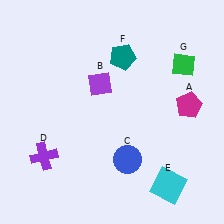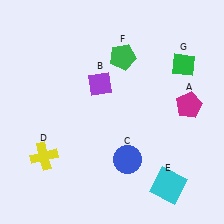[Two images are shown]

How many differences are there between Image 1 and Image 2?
There are 2 differences between the two images.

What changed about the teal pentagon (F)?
In Image 1, F is teal. In Image 2, it changed to green.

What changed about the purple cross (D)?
In Image 1, D is purple. In Image 2, it changed to yellow.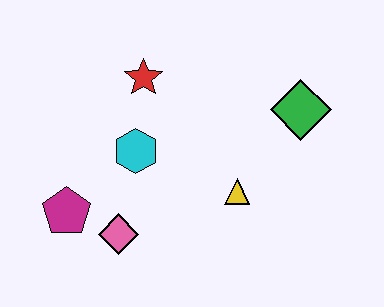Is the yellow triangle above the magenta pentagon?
Yes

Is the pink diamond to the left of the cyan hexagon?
Yes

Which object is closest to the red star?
The cyan hexagon is closest to the red star.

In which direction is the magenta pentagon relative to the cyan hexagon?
The magenta pentagon is to the left of the cyan hexagon.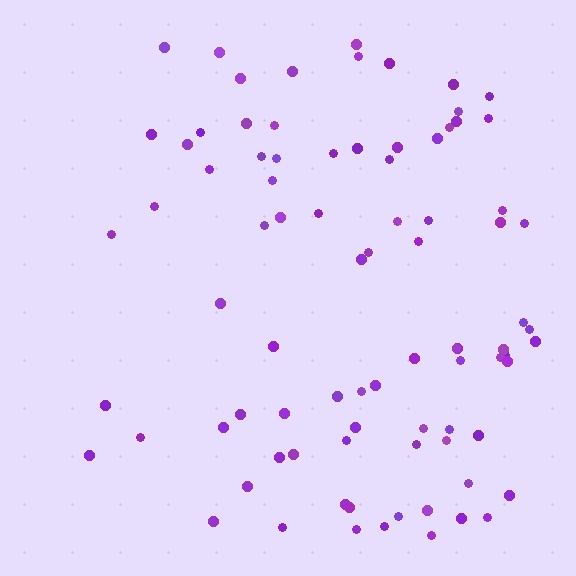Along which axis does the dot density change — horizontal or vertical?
Horizontal.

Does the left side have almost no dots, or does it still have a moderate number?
Still a moderate number, just noticeably fewer than the right.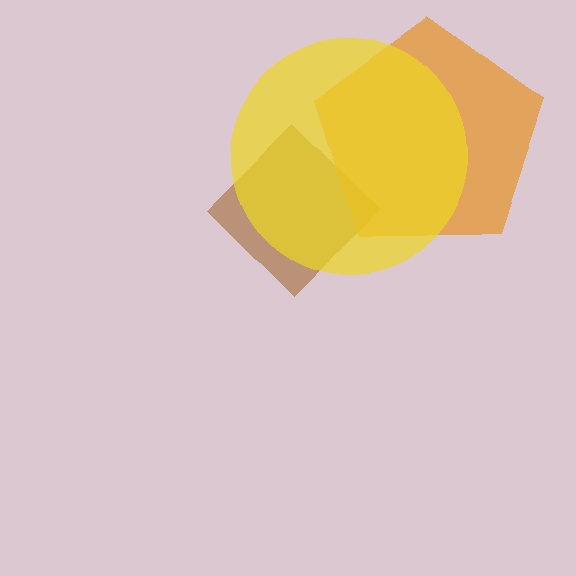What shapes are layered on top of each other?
The layered shapes are: a brown diamond, an orange pentagon, a yellow circle.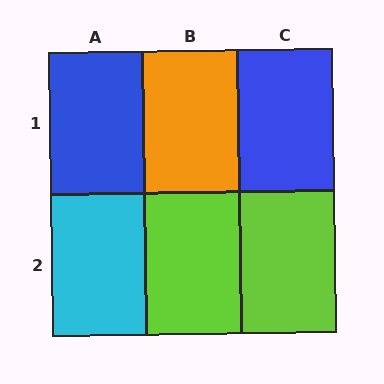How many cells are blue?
2 cells are blue.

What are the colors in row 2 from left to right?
Cyan, lime, lime.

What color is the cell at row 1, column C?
Blue.